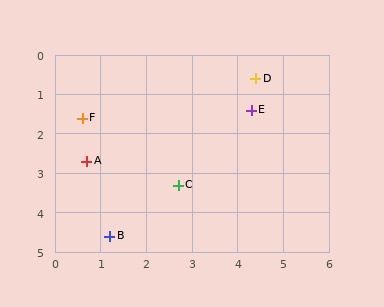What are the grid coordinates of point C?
Point C is at approximately (2.7, 3.3).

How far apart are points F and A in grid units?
Points F and A are about 1.1 grid units apart.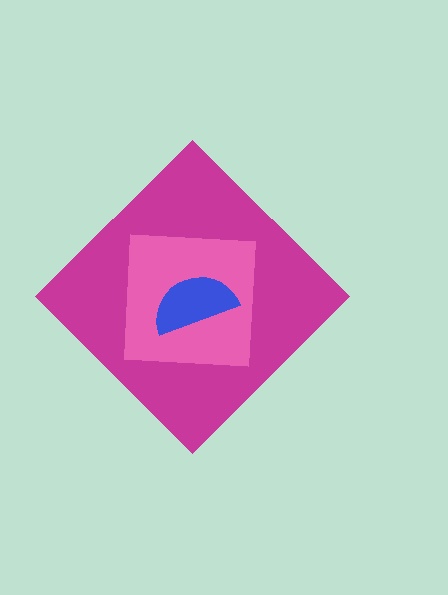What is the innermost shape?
The blue semicircle.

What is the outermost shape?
The magenta diamond.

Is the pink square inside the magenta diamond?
Yes.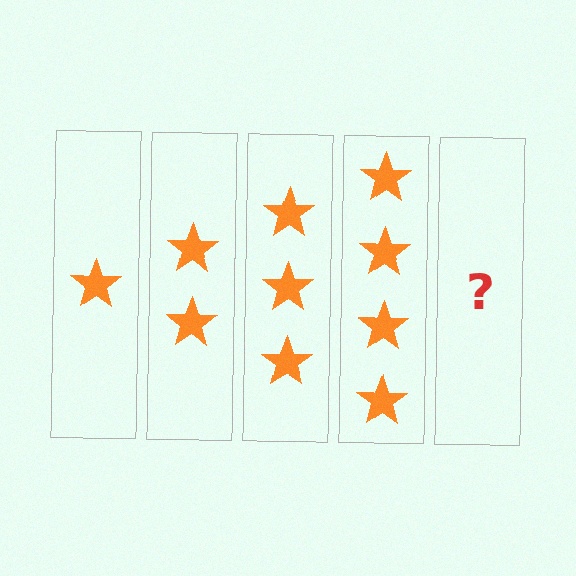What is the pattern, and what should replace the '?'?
The pattern is that each step adds one more star. The '?' should be 5 stars.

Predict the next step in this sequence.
The next step is 5 stars.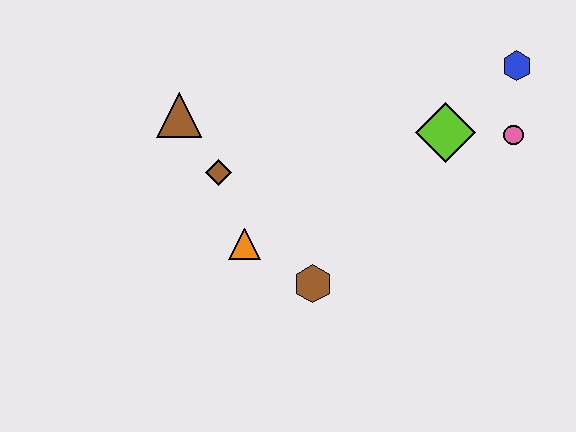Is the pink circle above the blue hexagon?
No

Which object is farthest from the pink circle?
The brown triangle is farthest from the pink circle.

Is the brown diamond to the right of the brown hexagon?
No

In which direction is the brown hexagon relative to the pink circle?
The brown hexagon is to the left of the pink circle.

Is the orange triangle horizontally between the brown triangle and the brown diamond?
No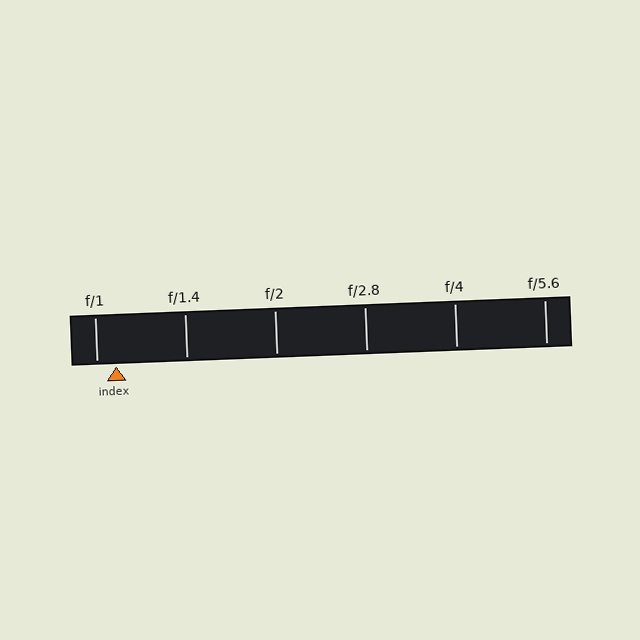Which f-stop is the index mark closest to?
The index mark is closest to f/1.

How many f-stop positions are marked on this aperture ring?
There are 6 f-stop positions marked.